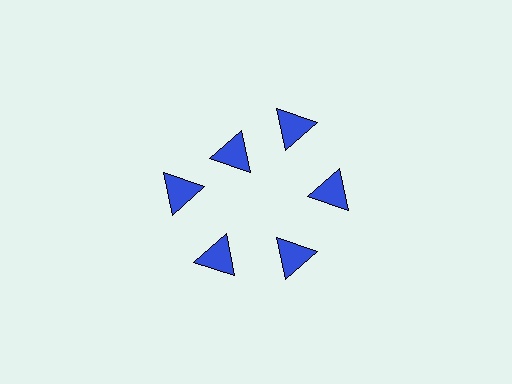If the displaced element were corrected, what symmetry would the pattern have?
It would have 6-fold rotational symmetry — the pattern would map onto itself every 60 degrees.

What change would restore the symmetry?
The symmetry would be restored by moving it outward, back onto the ring so that all 6 triangles sit at equal angles and equal distance from the center.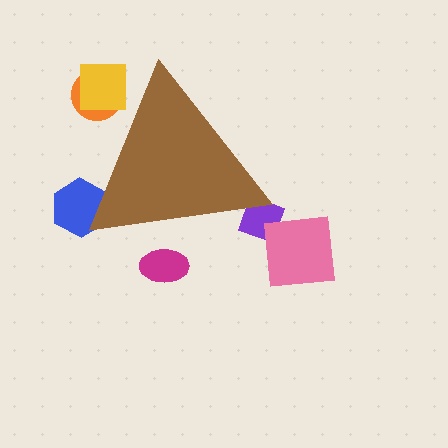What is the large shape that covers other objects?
A brown triangle.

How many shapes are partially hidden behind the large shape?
5 shapes are partially hidden.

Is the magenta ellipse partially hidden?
Yes, the magenta ellipse is partially hidden behind the brown triangle.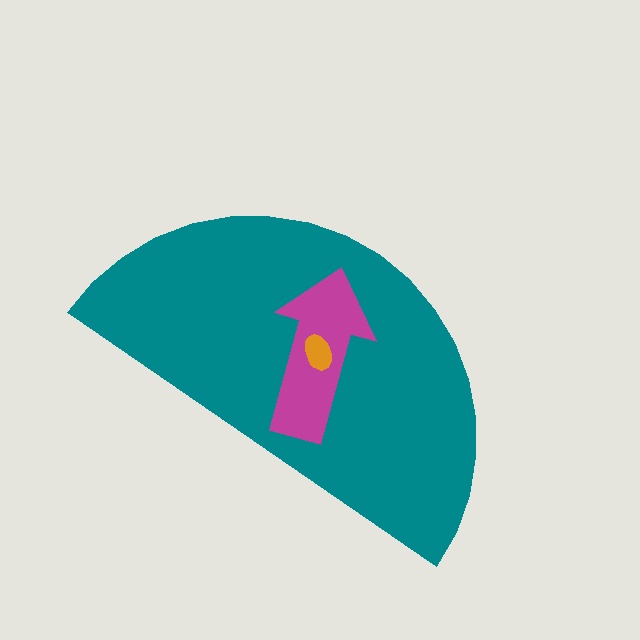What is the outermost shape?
The teal semicircle.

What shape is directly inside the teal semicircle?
The magenta arrow.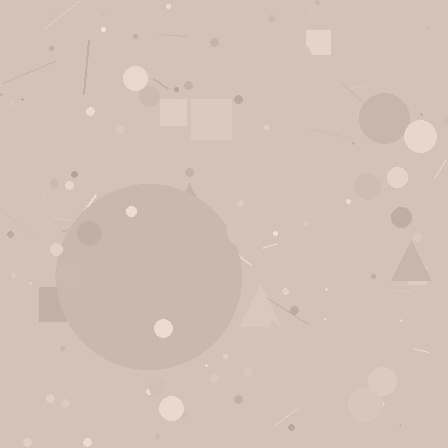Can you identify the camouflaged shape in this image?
The camouflaged shape is a circle.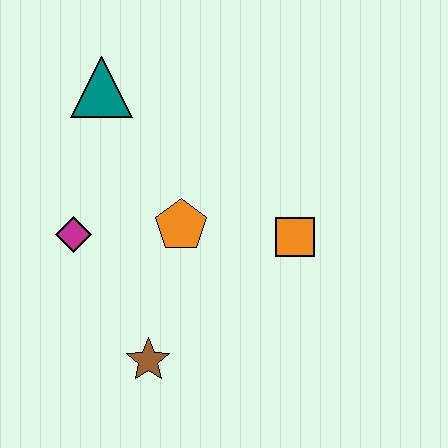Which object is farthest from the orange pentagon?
The teal triangle is farthest from the orange pentagon.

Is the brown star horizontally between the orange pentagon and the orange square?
No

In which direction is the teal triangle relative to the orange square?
The teal triangle is to the left of the orange square.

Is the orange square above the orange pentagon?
No